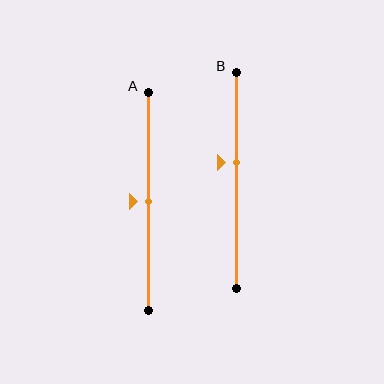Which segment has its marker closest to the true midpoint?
Segment A has its marker closest to the true midpoint.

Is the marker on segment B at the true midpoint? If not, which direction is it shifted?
No, the marker on segment B is shifted upward by about 8% of the segment length.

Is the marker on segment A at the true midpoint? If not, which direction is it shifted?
Yes, the marker on segment A is at the true midpoint.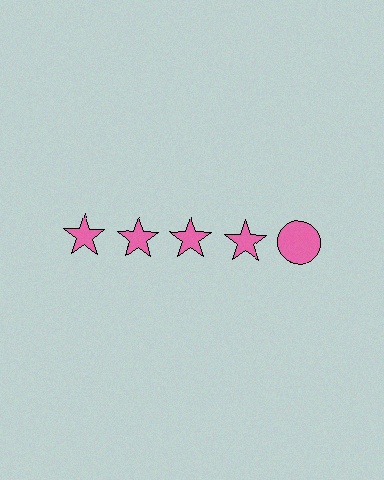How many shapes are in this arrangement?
There are 5 shapes arranged in a grid pattern.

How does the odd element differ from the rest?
It has a different shape: circle instead of star.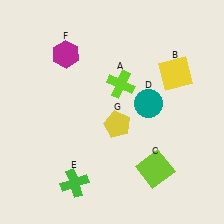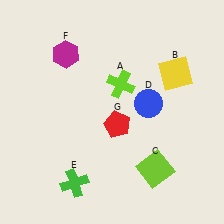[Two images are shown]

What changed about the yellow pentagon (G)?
In Image 1, G is yellow. In Image 2, it changed to red.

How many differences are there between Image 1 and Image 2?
There are 2 differences between the two images.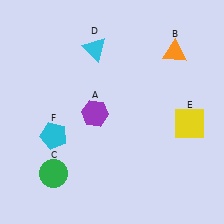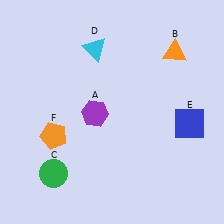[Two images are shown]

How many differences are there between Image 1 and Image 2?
There are 2 differences between the two images.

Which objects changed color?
E changed from yellow to blue. F changed from cyan to orange.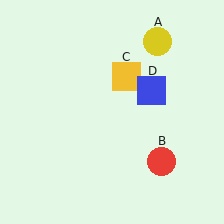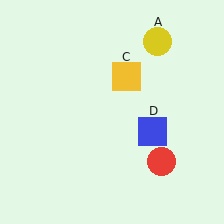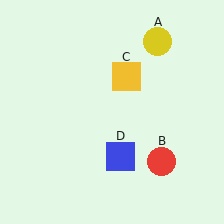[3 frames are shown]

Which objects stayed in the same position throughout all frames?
Yellow circle (object A) and red circle (object B) and yellow square (object C) remained stationary.